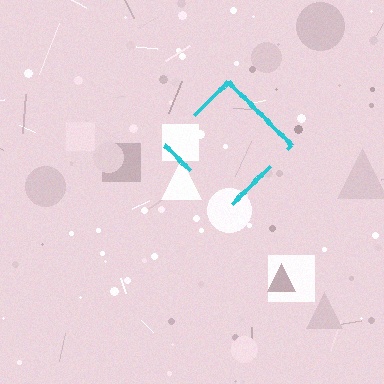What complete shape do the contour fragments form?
The contour fragments form a diamond.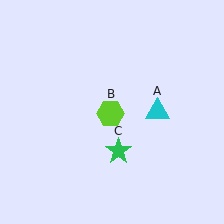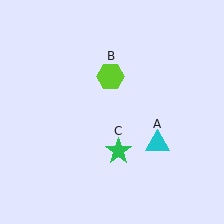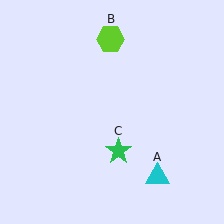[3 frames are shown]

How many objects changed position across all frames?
2 objects changed position: cyan triangle (object A), lime hexagon (object B).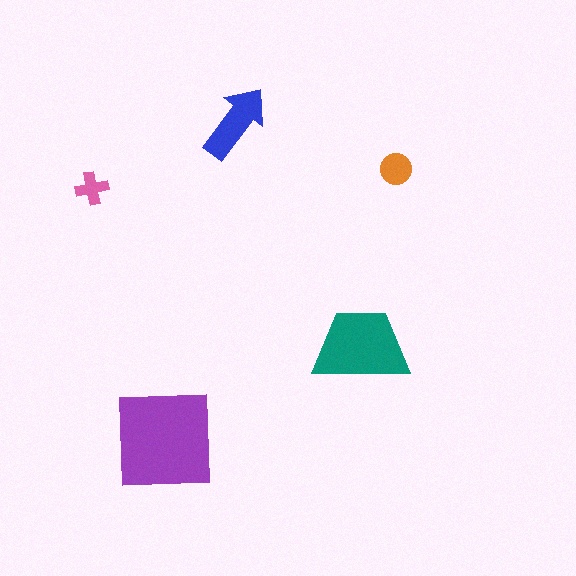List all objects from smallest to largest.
The pink cross, the orange circle, the blue arrow, the teal trapezoid, the purple square.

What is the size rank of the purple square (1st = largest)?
1st.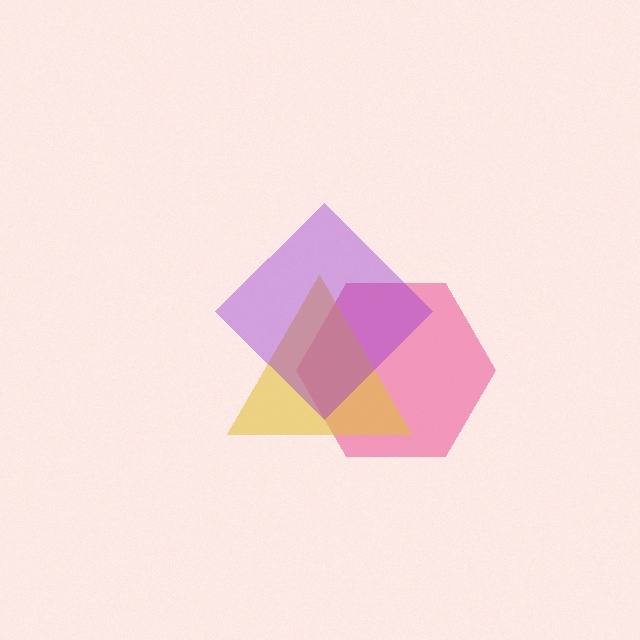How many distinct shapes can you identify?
There are 3 distinct shapes: a pink hexagon, a yellow triangle, a purple diamond.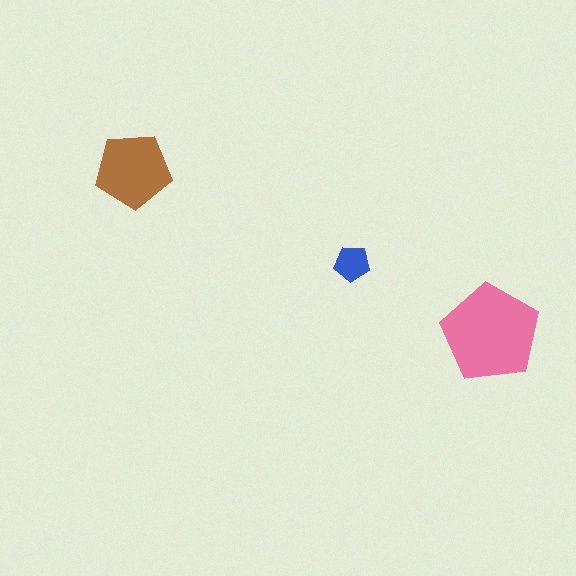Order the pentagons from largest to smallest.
the pink one, the brown one, the blue one.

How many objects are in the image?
There are 3 objects in the image.